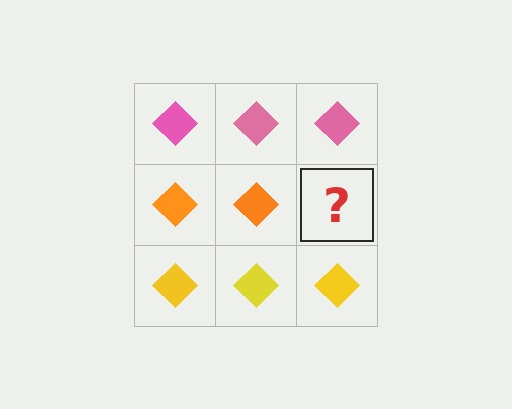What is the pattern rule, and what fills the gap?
The rule is that each row has a consistent color. The gap should be filled with an orange diamond.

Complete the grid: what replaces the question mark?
The question mark should be replaced with an orange diamond.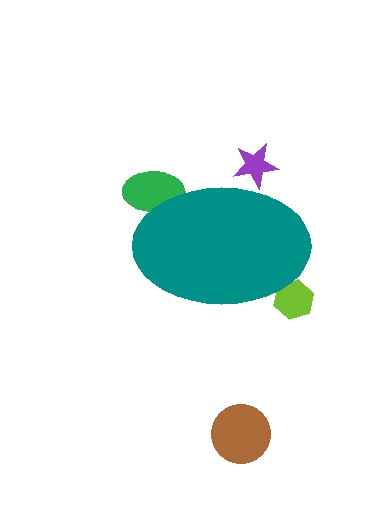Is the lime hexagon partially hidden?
Yes, the lime hexagon is partially hidden behind the teal ellipse.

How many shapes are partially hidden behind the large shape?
3 shapes are partially hidden.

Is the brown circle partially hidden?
No, the brown circle is fully visible.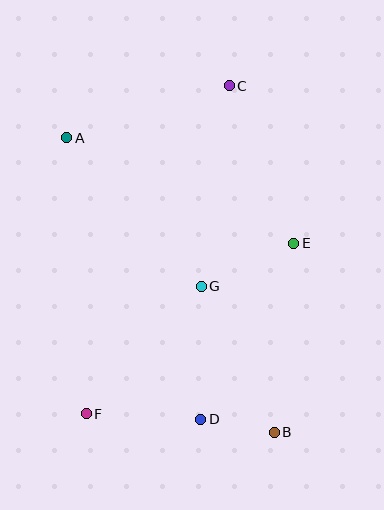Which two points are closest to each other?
Points B and D are closest to each other.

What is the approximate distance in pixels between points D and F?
The distance between D and F is approximately 115 pixels.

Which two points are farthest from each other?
Points A and B are farthest from each other.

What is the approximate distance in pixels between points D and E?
The distance between D and E is approximately 199 pixels.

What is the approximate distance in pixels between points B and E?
The distance between B and E is approximately 190 pixels.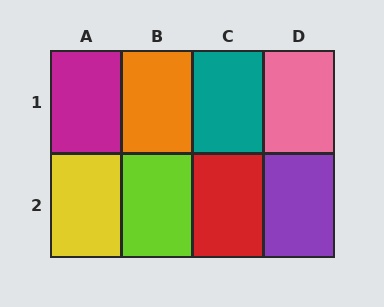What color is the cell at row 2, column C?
Red.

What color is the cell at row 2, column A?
Yellow.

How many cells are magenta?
1 cell is magenta.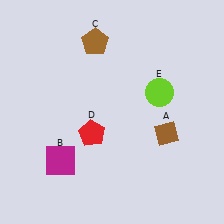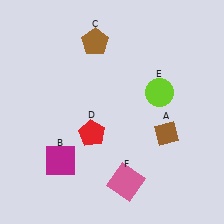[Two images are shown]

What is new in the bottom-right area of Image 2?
A pink square (F) was added in the bottom-right area of Image 2.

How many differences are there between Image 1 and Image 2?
There is 1 difference between the two images.